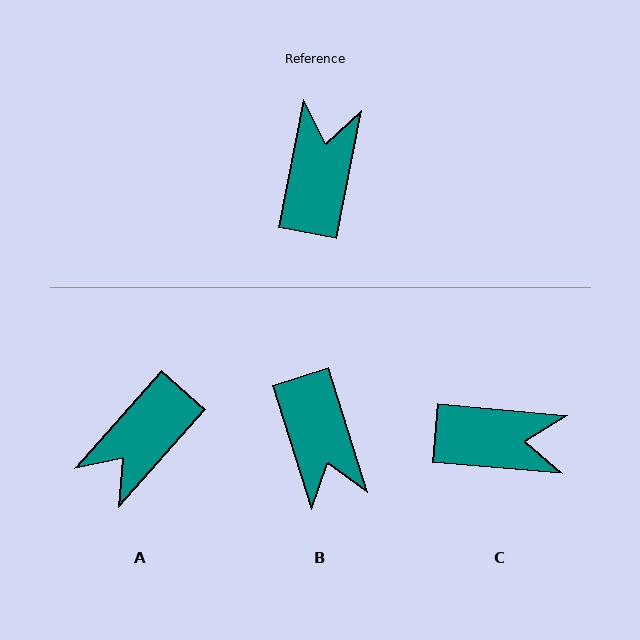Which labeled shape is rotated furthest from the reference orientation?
B, about 152 degrees away.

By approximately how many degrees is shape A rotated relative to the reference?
Approximately 150 degrees counter-clockwise.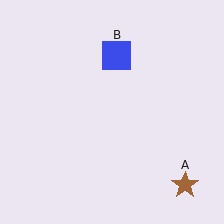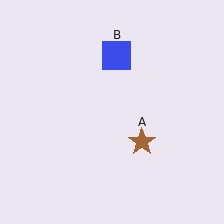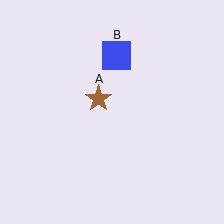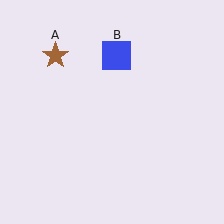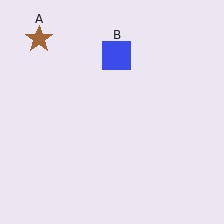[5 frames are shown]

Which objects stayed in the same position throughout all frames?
Blue square (object B) remained stationary.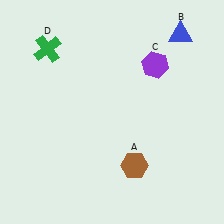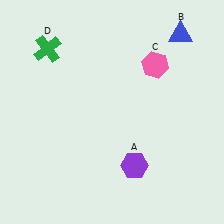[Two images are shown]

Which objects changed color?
A changed from brown to purple. C changed from purple to pink.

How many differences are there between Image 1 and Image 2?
There are 2 differences between the two images.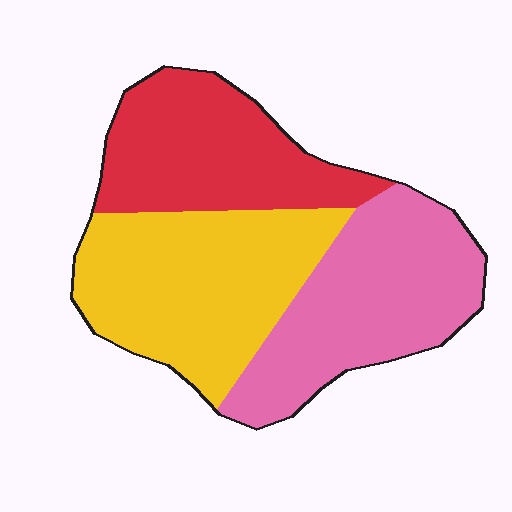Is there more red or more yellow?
Yellow.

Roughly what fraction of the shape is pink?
Pink takes up between a quarter and a half of the shape.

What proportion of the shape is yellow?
Yellow takes up about three eighths (3/8) of the shape.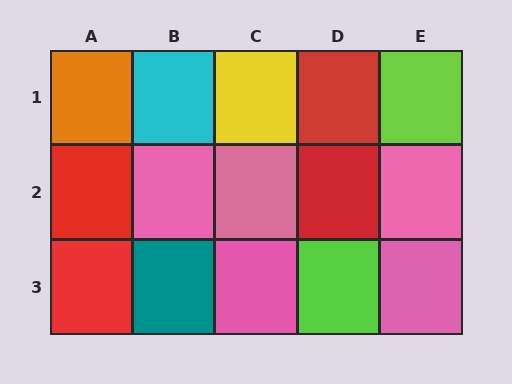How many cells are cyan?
1 cell is cyan.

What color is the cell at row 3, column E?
Pink.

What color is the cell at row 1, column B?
Cyan.